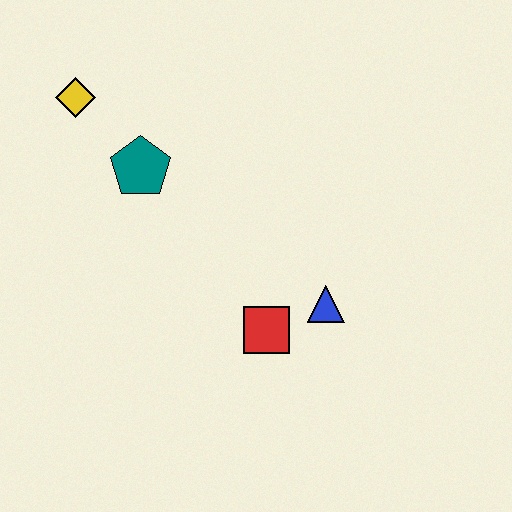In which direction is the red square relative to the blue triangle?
The red square is to the left of the blue triangle.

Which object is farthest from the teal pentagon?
The blue triangle is farthest from the teal pentagon.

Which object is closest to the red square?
The blue triangle is closest to the red square.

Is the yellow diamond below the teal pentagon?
No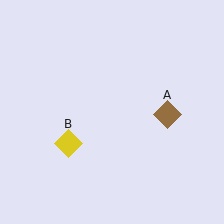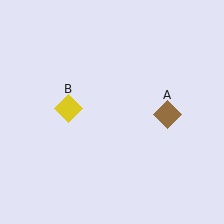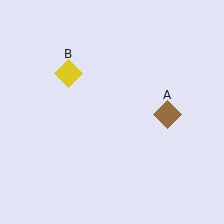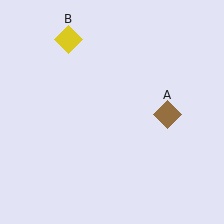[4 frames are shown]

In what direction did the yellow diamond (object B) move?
The yellow diamond (object B) moved up.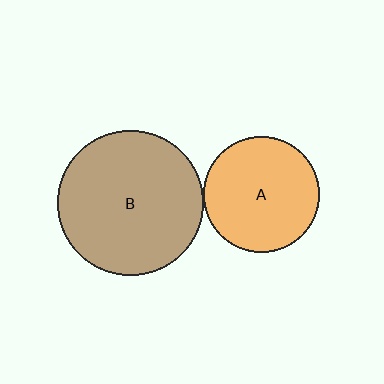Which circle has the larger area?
Circle B (brown).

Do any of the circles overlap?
No, none of the circles overlap.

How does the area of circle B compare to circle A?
Approximately 1.6 times.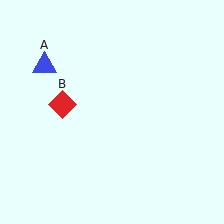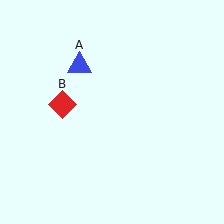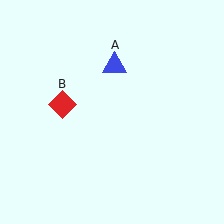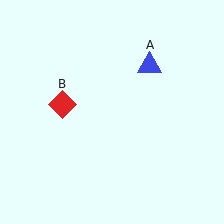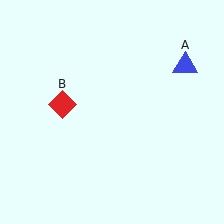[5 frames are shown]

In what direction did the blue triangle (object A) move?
The blue triangle (object A) moved right.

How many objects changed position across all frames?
1 object changed position: blue triangle (object A).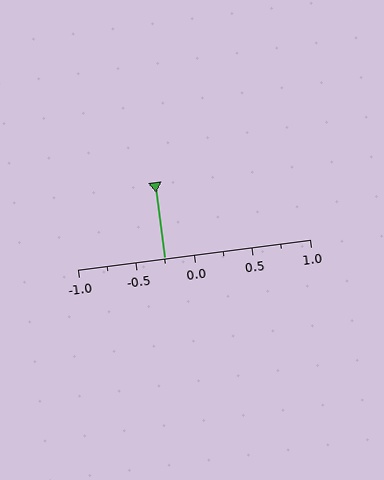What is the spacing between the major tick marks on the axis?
The major ticks are spaced 0.5 apart.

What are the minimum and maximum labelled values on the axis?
The axis runs from -1.0 to 1.0.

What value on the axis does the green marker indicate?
The marker indicates approximately -0.25.